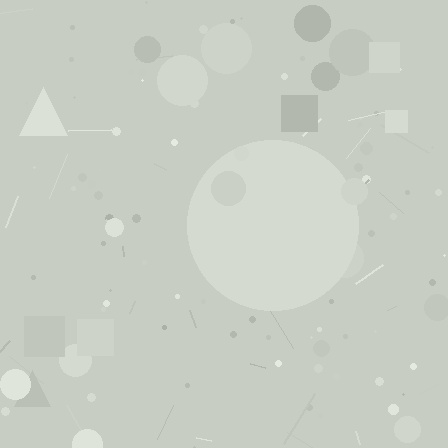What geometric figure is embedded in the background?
A circle is embedded in the background.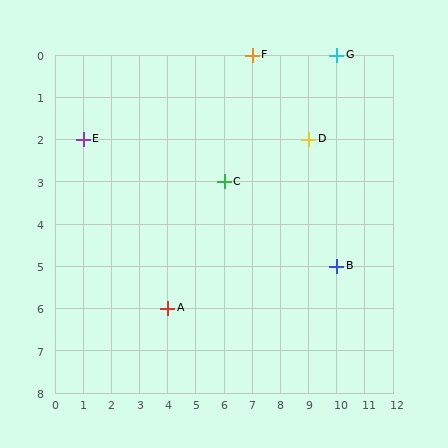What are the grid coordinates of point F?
Point F is at grid coordinates (7, 0).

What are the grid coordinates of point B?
Point B is at grid coordinates (10, 5).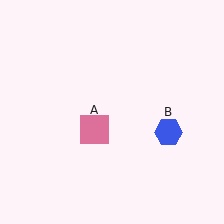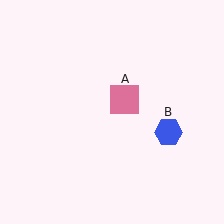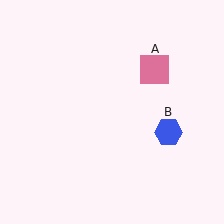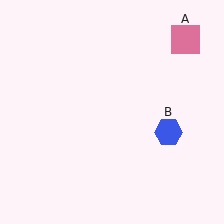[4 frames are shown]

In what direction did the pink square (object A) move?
The pink square (object A) moved up and to the right.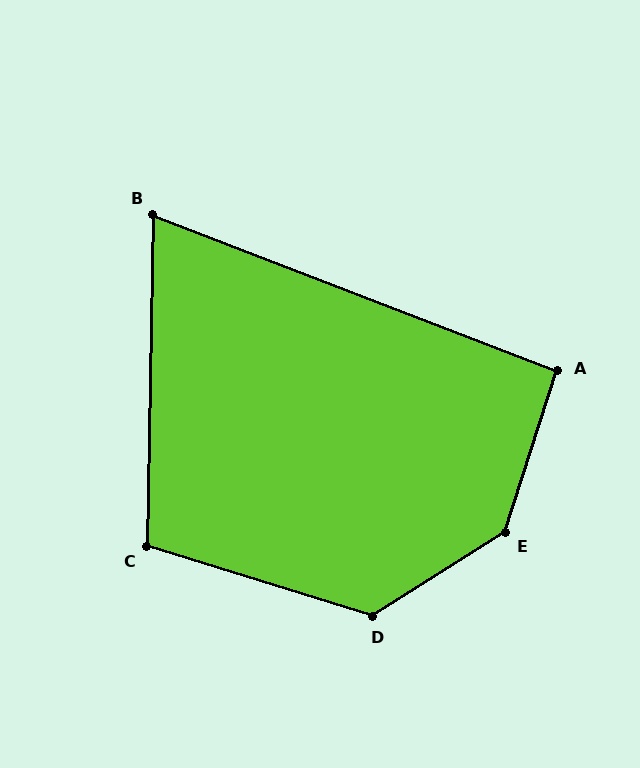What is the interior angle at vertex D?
Approximately 131 degrees (obtuse).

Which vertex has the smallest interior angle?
B, at approximately 70 degrees.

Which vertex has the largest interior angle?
E, at approximately 140 degrees.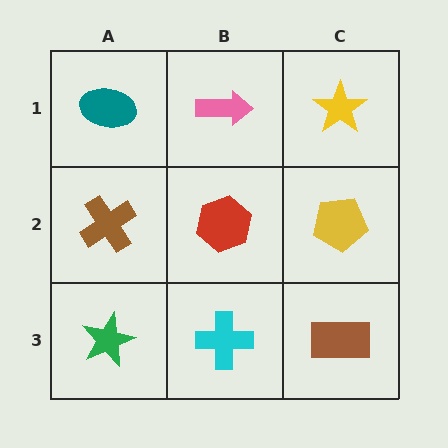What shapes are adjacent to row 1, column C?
A yellow pentagon (row 2, column C), a pink arrow (row 1, column B).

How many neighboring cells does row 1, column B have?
3.